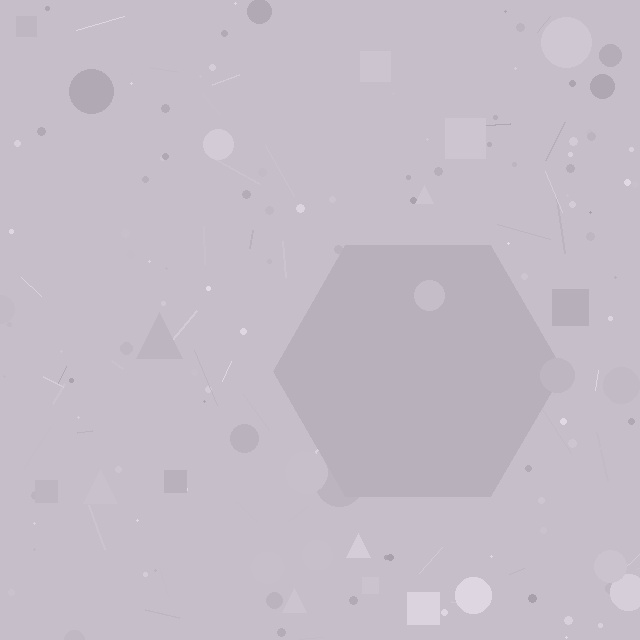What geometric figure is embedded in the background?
A hexagon is embedded in the background.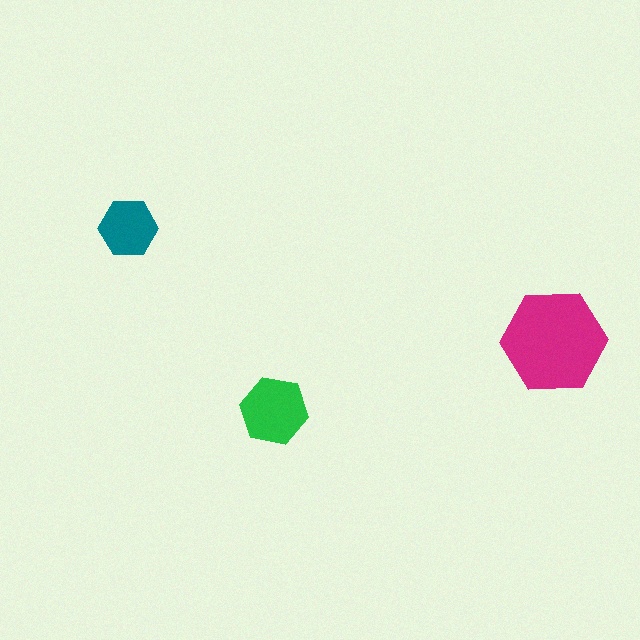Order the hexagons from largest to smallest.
the magenta one, the green one, the teal one.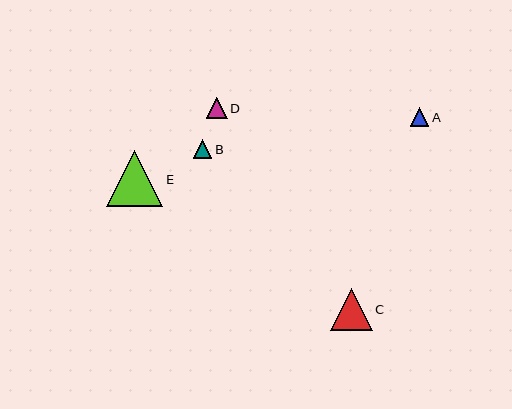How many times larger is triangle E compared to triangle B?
Triangle E is approximately 3.1 times the size of triangle B.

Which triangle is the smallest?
Triangle B is the smallest with a size of approximately 18 pixels.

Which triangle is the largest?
Triangle E is the largest with a size of approximately 56 pixels.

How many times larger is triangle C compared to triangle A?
Triangle C is approximately 2.3 times the size of triangle A.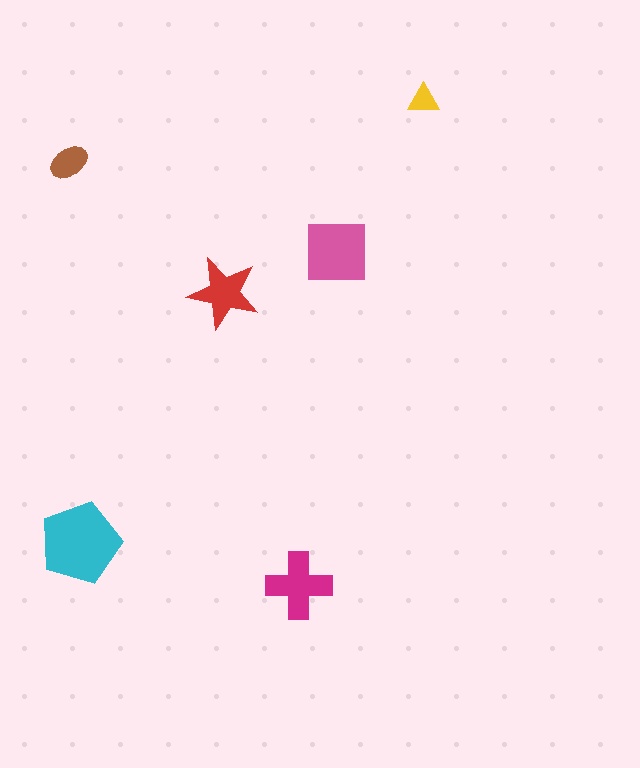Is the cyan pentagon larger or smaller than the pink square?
Larger.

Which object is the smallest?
The yellow triangle.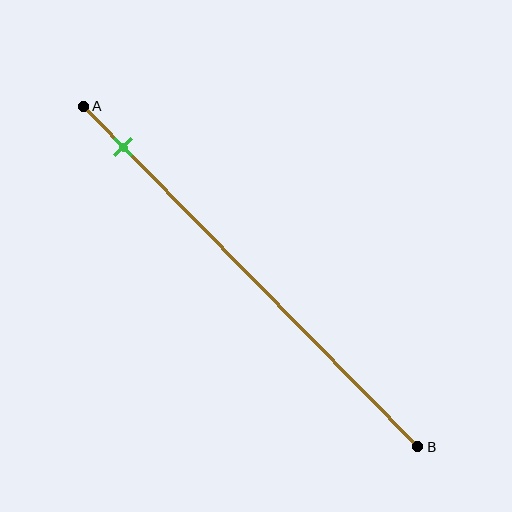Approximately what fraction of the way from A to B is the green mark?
The green mark is approximately 10% of the way from A to B.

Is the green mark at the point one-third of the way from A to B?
No, the mark is at about 10% from A, not at the 33% one-third point.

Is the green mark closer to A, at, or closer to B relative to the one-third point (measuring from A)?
The green mark is closer to point A than the one-third point of segment AB.